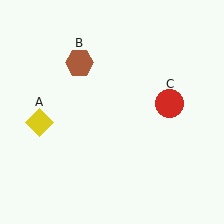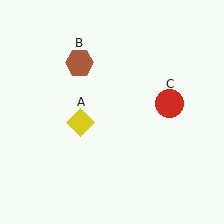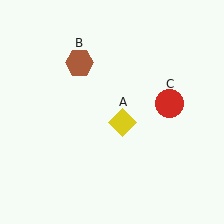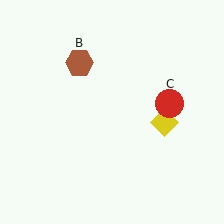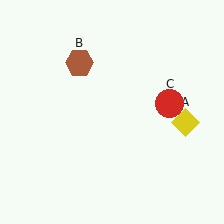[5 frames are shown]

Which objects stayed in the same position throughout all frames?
Brown hexagon (object B) and red circle (object C) remained stationary.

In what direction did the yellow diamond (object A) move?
The yellow diamond (object A) moved right.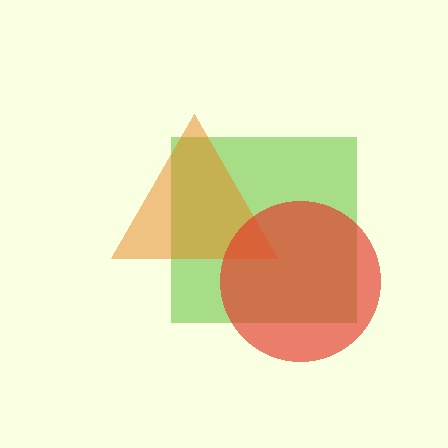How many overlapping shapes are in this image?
There are 3 overlapping shapes in the image.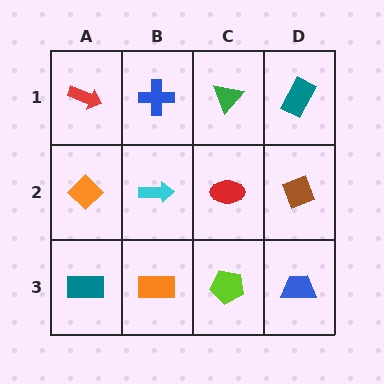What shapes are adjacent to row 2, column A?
A red arrow (row 1, column A), a teal rectangle (row 3, column A), a cyan arrow (row 2, column B).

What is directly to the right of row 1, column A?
A blue cross.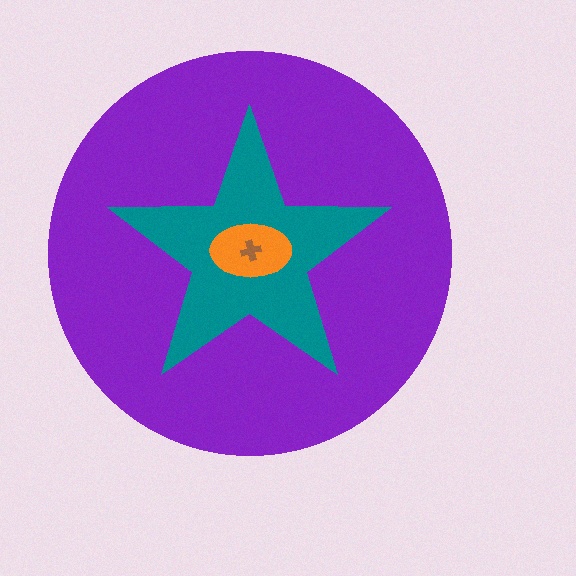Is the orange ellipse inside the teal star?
Yes.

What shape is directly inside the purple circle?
The teal star.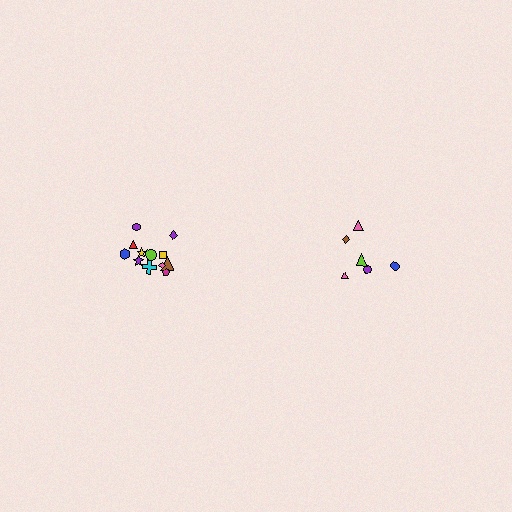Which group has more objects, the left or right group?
The left group.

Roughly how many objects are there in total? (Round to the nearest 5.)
Roughly 20 objects in total.